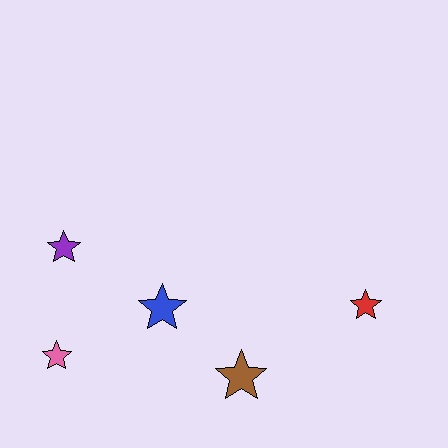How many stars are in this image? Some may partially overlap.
There are 5 stars.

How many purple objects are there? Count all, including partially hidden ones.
There is 1 purple object.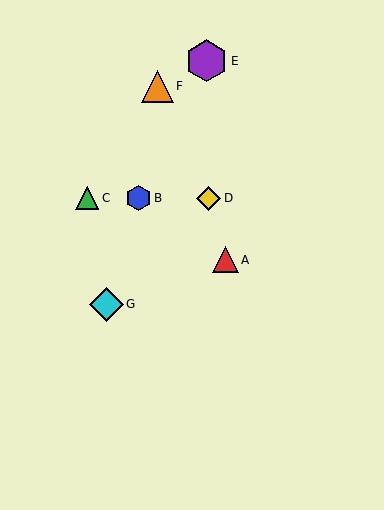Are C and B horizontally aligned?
Yes, both are at y≈198.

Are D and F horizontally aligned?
No, D is at y≈198 and F is at y≈86.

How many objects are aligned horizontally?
3 objects (B, C, D) are aligned horizontally.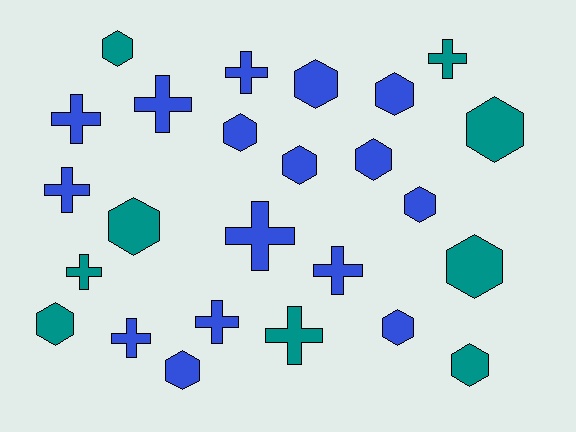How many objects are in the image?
There are 25 objects.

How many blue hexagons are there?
There are 8 blue hexagons.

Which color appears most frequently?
Blue, with 16 objects.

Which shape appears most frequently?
Hexagon, with 14 objects.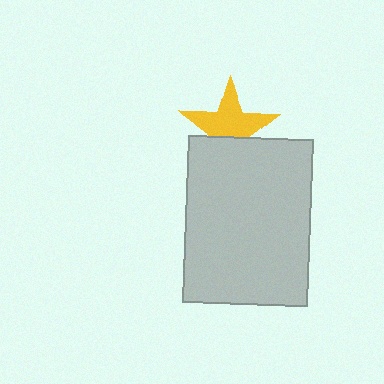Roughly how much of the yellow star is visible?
About half of it is visible (roughly 64%).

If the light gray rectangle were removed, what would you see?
You would see the complete yellow star.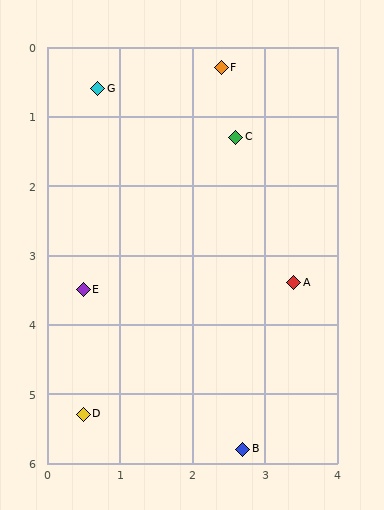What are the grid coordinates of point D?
Point D is at approximately (0.5, 5.3).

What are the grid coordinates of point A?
Point A is at approximately (3.4, 3.4).